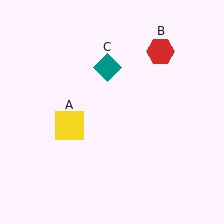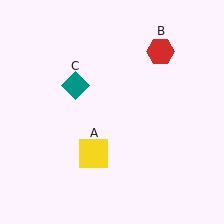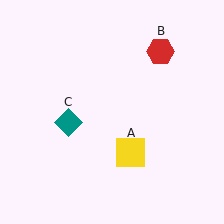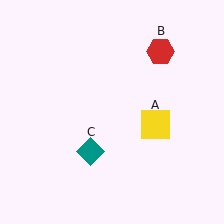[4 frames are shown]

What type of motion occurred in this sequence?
The yellow square (object A), teal diamond (object C) rotated counterclockwise around the center of the scene.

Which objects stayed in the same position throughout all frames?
Red hexagon (object B) remained stationary.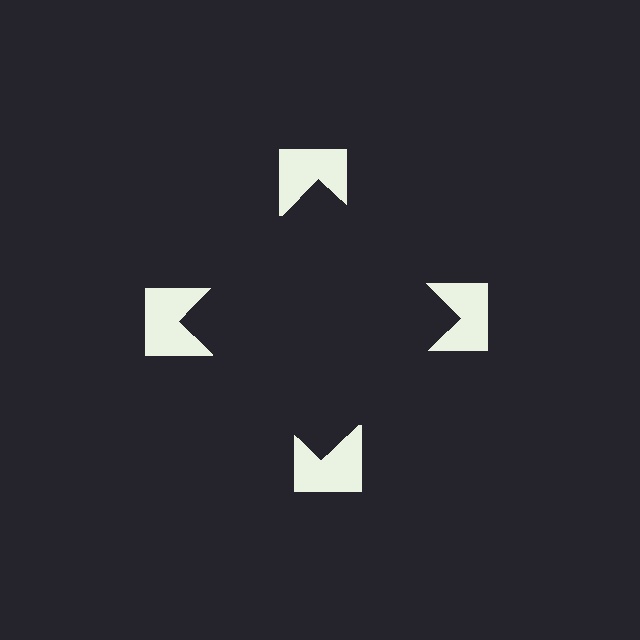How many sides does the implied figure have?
4 sides.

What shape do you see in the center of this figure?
An illusory square — its edges are inferred from the aligned wedge cuts in the notched squares, not physically drawn.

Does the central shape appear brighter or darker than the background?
It typically appears slightly darker than the background, even though no actual brightness change is drawn.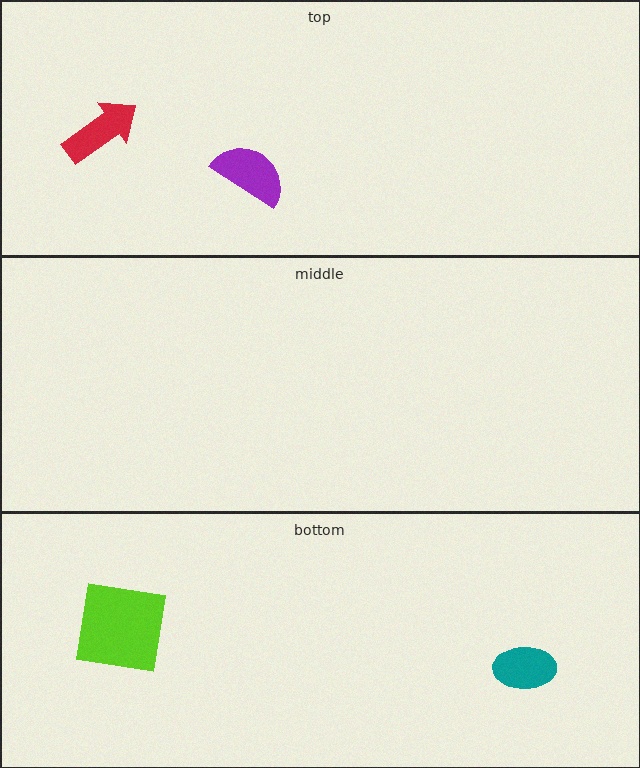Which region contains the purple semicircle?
The top region.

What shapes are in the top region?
The red arrow, the purple semicircle.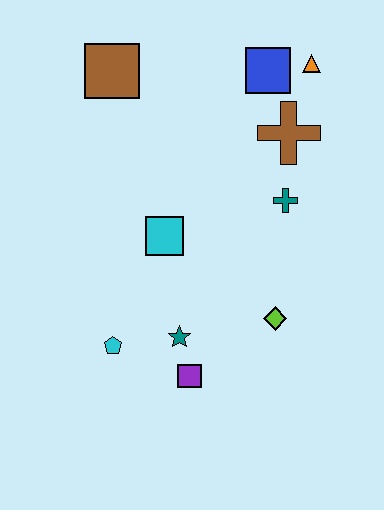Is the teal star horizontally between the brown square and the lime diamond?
Yes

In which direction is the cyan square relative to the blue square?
The cyan square is below the blue square.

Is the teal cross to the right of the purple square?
Yes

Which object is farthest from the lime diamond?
The brown square is farthest from the lime diamond.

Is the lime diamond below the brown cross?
Yes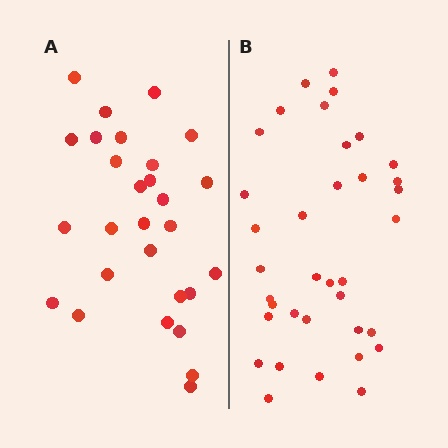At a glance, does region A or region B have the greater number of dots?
Region B (the right region) has more dots.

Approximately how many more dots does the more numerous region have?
Region B has roughly 8 or so more dots than region A.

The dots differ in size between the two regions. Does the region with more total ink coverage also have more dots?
No. Region A has more total ink coverage because its dots are larger, but region B actually contains more individual dots. Total area can be misleading — the number of items is what matters here.